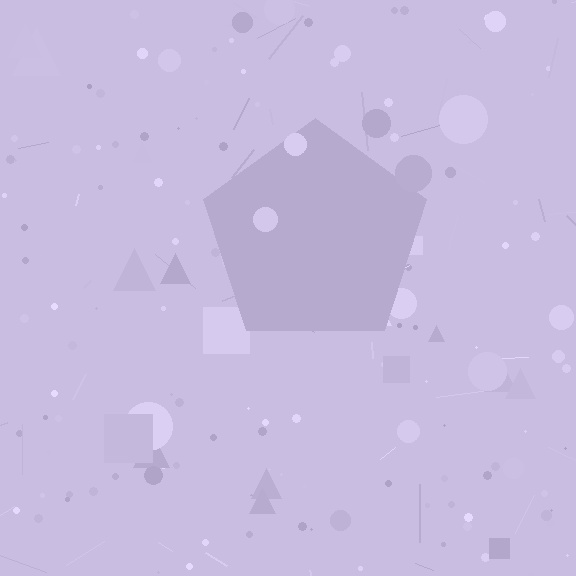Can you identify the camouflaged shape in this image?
The camouflaged shape is a pentagon.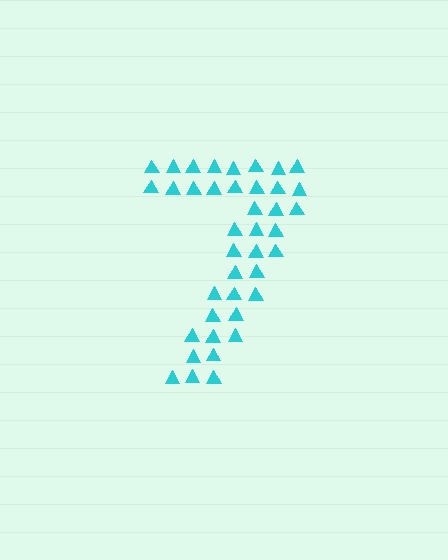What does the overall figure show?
The overall figure shows the digit 7.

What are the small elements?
The small elements are triangles.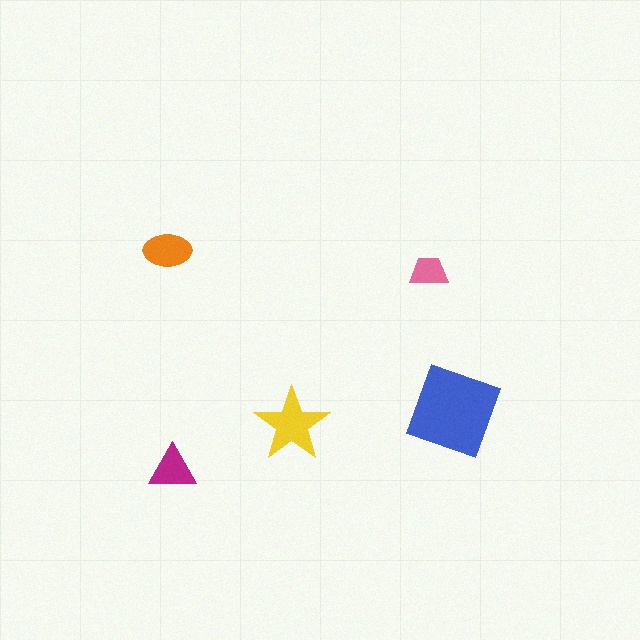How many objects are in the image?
There are 5 objects in the image.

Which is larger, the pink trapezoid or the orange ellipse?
The orange ellipse.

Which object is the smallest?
The pink trapezoid.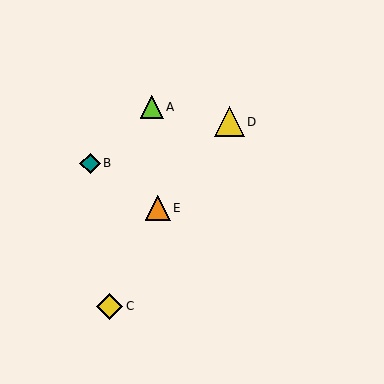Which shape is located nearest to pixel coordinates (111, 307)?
The yellow diamond (labeled C) at (110, 306) is nearest to that location.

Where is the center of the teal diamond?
The center of the teal diamond is at (90, 163).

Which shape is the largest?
The yellow triangle (labeled D) is the largest.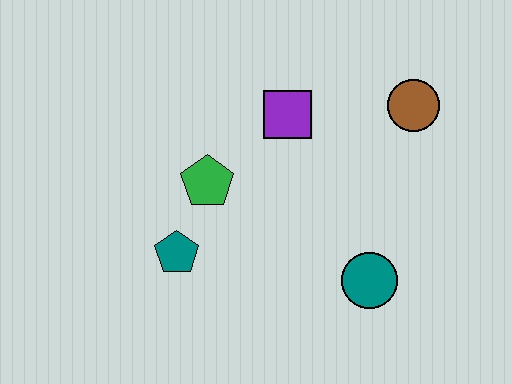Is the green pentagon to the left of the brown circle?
Yes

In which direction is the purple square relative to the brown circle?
The purple square is to the left of the brown circle.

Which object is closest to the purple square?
The green pentagon is closest to the purple square.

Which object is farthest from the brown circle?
The teal pentagon is farthest from the brown circle.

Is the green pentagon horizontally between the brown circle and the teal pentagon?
Yes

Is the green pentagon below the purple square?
Yes